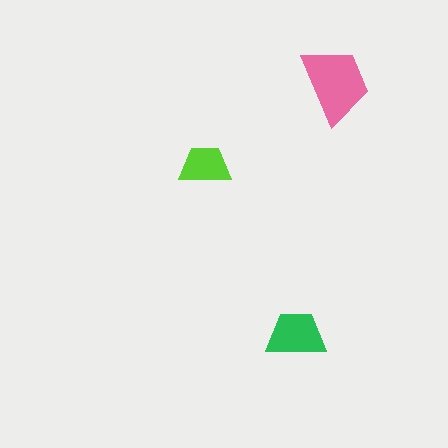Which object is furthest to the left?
The lime trapezoid is leftmost.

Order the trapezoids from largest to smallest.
the pink one, the green one, the lime one.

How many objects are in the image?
There are 3 objects in the image.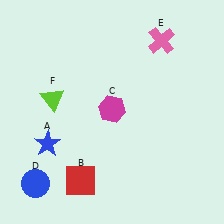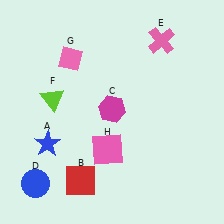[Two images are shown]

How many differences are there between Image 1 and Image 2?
There are 2 differences between the two images.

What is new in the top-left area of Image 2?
A pink diamond (G) was added in the top-left area of Image 2.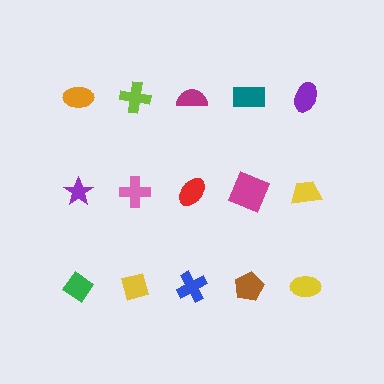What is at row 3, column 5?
A yellow ellipse.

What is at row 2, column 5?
A yellow trapezoid.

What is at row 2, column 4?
A magenta square.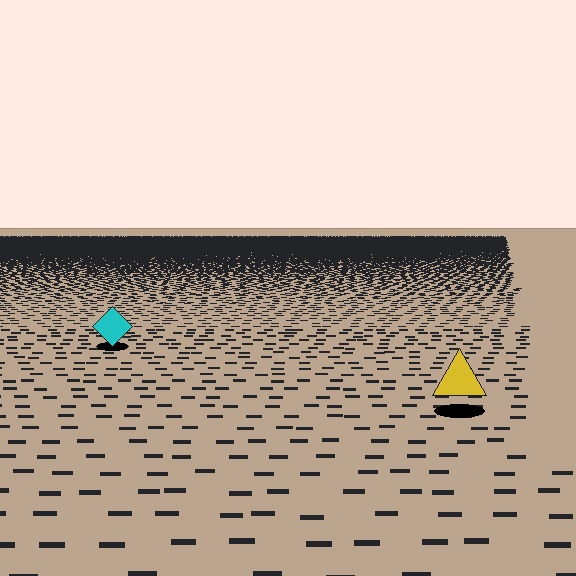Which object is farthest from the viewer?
The cyan diamond is farthest from the viewer. It appears smaller and the ground texture around it is denser.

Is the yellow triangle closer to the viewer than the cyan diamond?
Yes. The yellow triangle is closer — you can tell from the texture gradient: the ground texture is coarser near it.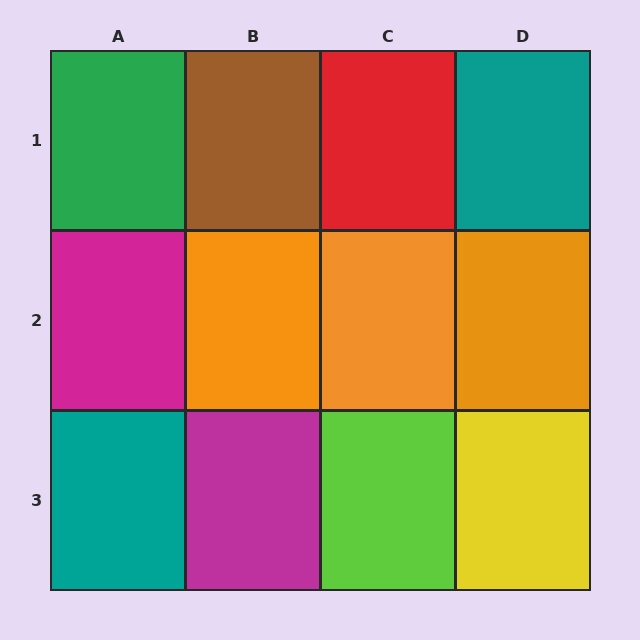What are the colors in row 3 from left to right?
Teal, magenta, lime, yellow.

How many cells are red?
1 cell is red.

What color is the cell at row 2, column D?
Orange.